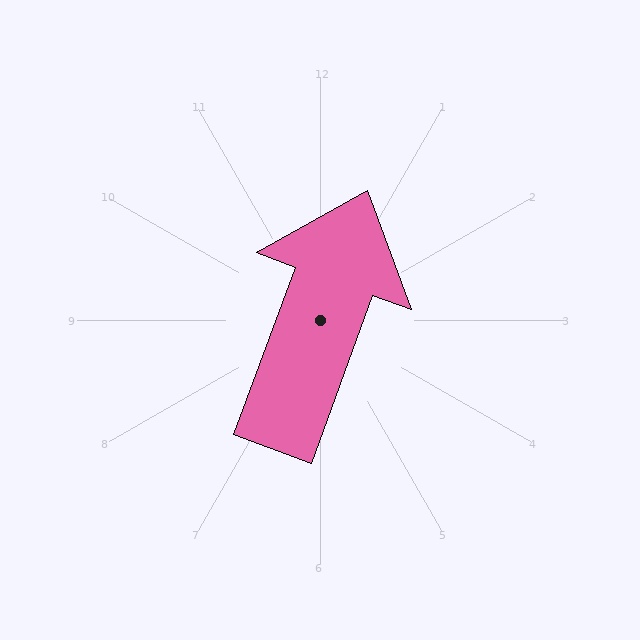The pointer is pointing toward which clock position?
Roughly 1 o'clock.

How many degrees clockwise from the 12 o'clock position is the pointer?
Approximately 20 degrees.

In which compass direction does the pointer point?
North.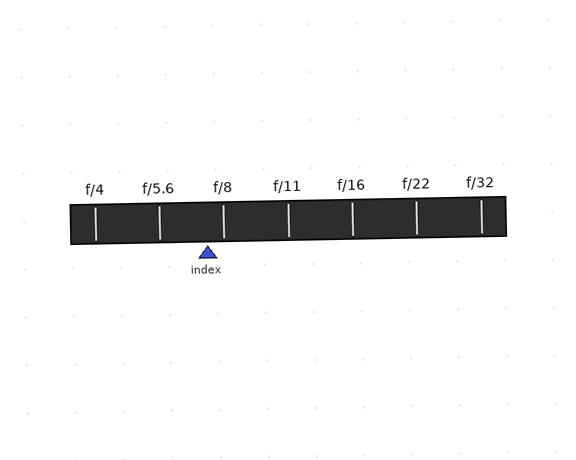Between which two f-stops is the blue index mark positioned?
The index mark is between f/5.6 and f/8.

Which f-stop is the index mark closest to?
The index mark is closest to f/8.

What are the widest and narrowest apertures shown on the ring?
The widest aperture shown is f/4 and the narrowest is f/32.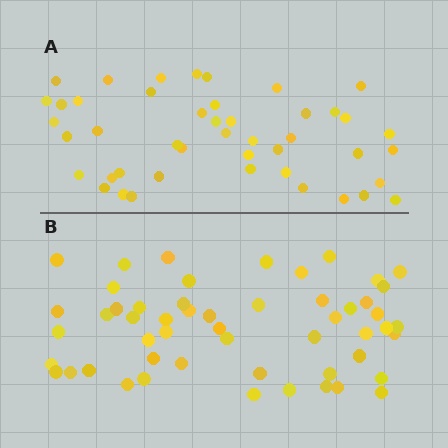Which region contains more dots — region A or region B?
Region B (the bottom region) has more dots.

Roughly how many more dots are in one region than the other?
Region B has roughly 8 or so more dots than region A.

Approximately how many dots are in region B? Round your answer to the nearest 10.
About 50 dots. (The exact count is 53, which rounds to 50.)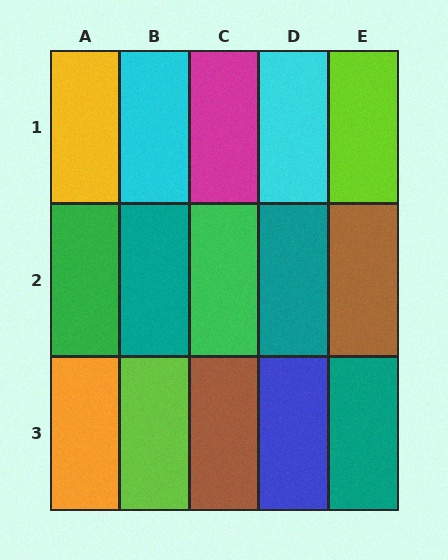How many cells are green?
2 cells are green.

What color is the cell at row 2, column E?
Brown.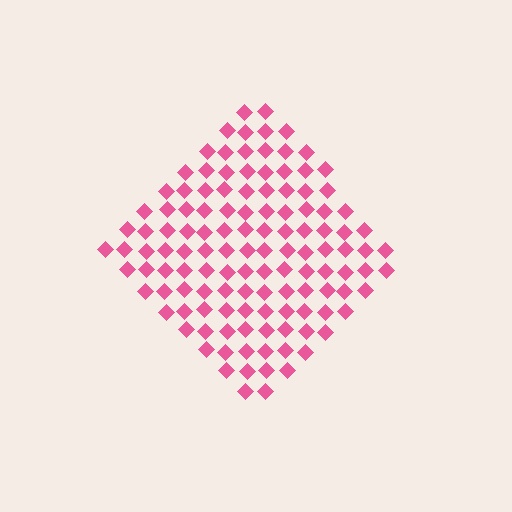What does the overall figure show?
The overall figure shows a diamond.